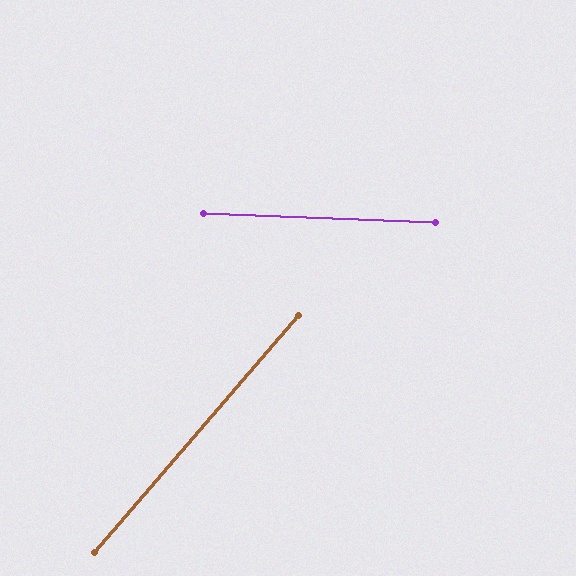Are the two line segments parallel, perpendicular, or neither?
Neither parallel nor perpendicular — they differ by about 52°.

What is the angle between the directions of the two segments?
Approximately 52 degrees.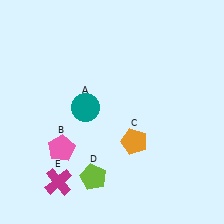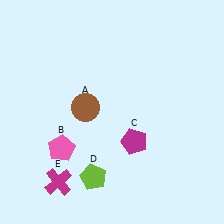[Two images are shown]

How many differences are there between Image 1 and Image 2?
There are 2 differences between the two images.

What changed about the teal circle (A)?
In Image 1, A is teal. In Image 2, it changed to brown.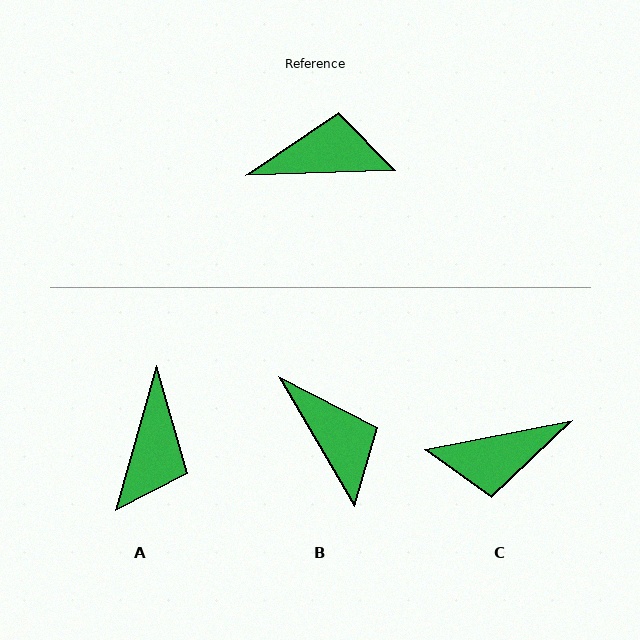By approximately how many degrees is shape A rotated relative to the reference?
Approximately 107 degrees clockwise.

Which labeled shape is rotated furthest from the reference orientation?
C, about 171 degrees away.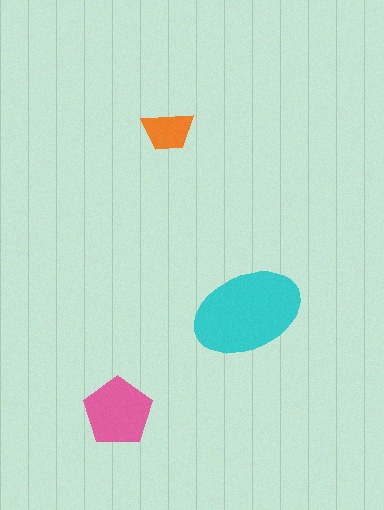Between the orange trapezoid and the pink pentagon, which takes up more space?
The pink pentagon.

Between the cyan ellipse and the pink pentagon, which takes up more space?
The cyan ellipse.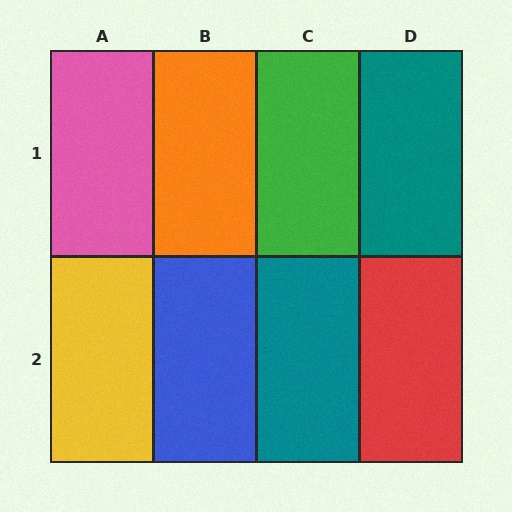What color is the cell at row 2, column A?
Yellow.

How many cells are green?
1 cell is green.